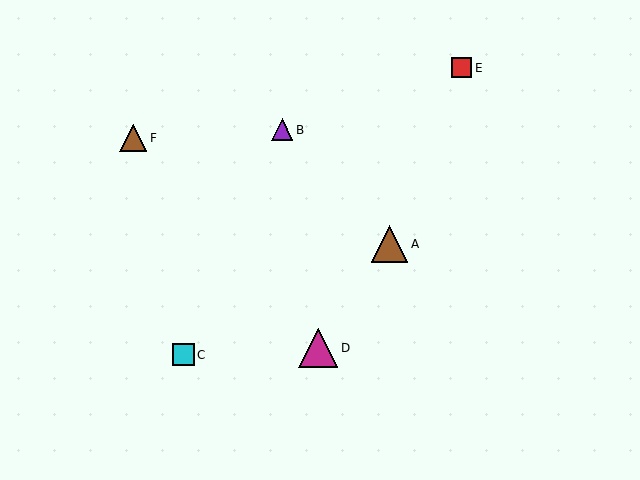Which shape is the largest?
The magenta triangle (labeled D) is the largest.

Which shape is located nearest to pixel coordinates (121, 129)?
The brown triangle (labeled F) at (133, 138) is nearest to that location.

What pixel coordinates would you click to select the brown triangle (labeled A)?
Click at (389, 244) to select the brown triangle A.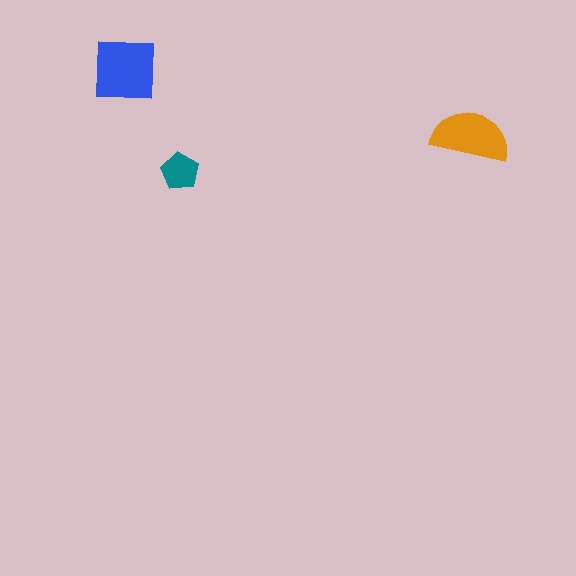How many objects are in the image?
There are 3 objects in the image.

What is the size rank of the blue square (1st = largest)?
1st.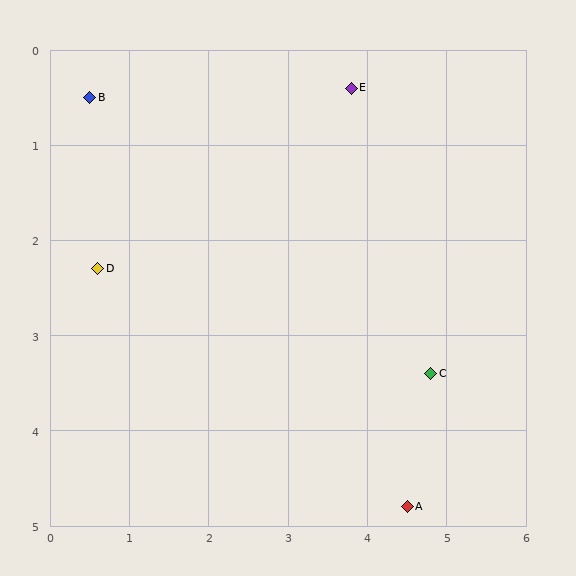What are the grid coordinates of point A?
Point A is at approximately (4.5, 4.8).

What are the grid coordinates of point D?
Point D is at approximately (0.6, 2.3).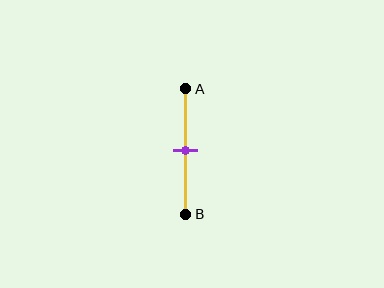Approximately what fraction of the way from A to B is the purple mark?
The purple mark is approximately 50% of the way from A to B.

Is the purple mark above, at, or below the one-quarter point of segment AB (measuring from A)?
The purple mark is below the one-quarter point of segment AB.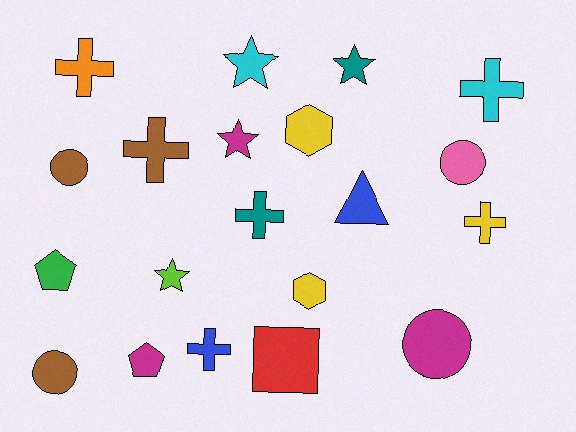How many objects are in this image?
There are 20 objects.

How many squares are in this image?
There is 1 square.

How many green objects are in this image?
There is 1 green object.